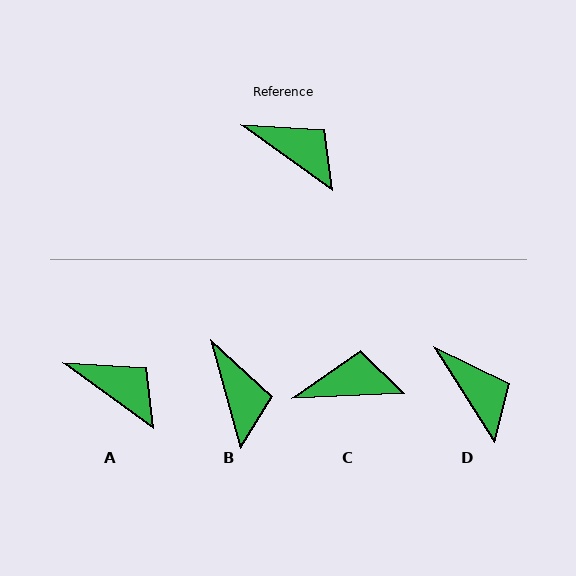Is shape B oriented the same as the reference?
No, it is off by about 39 degrees.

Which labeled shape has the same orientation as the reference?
A.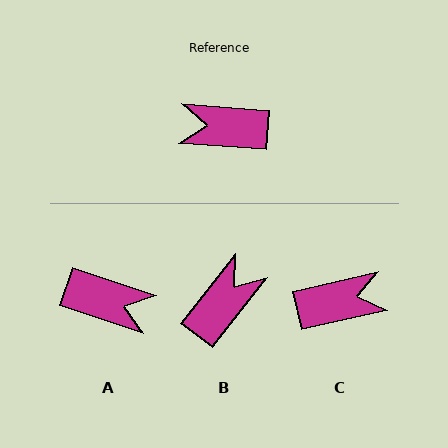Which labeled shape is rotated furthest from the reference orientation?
A, about 166 degrees away.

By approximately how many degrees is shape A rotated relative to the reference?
Approximately 166 degrees counter-clockwise.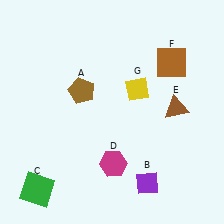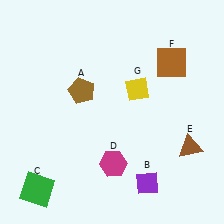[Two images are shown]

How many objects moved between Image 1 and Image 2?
1 object moved between the two images.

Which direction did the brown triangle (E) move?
The brown triangle (E) moved down.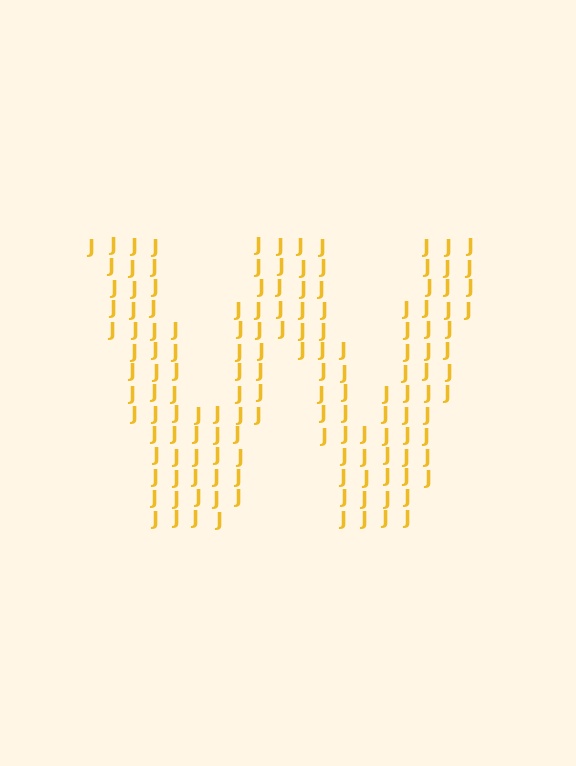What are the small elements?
The small elements are letter J's.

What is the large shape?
The large shape is the letter W.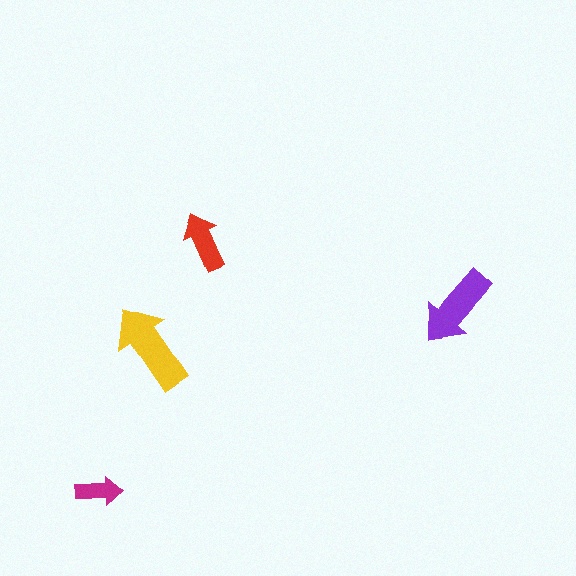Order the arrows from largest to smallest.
the yellow one, the purple one, the red one, the magenta one.